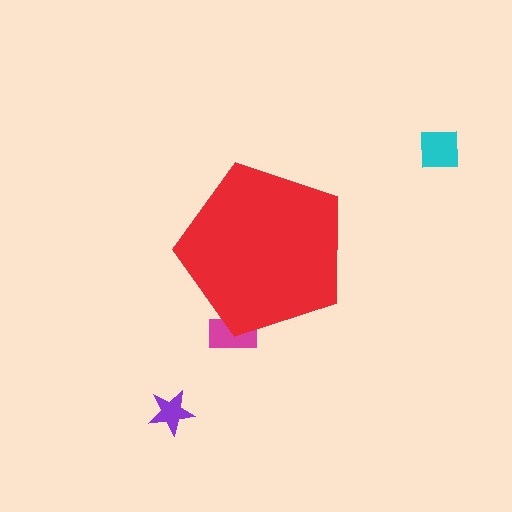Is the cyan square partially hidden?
No, the cyan square is fully visible.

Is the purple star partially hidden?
No, the purple star is fully visible.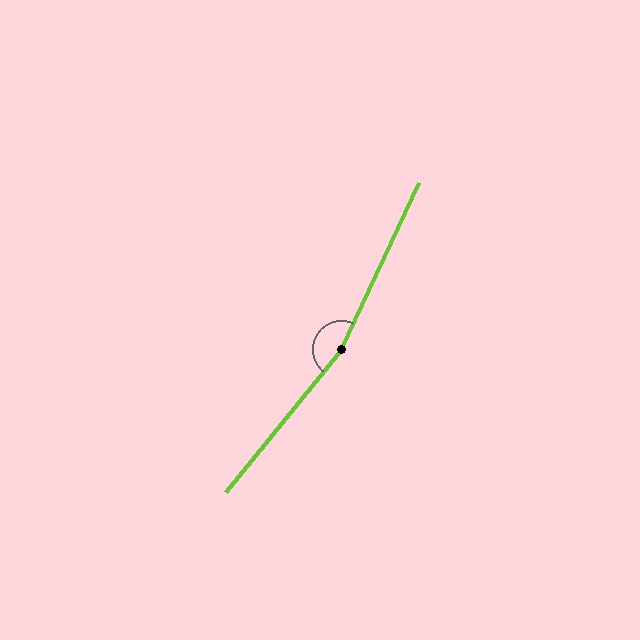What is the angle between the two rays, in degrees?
Approximately 166 degrees.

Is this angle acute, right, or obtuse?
It is obtuse.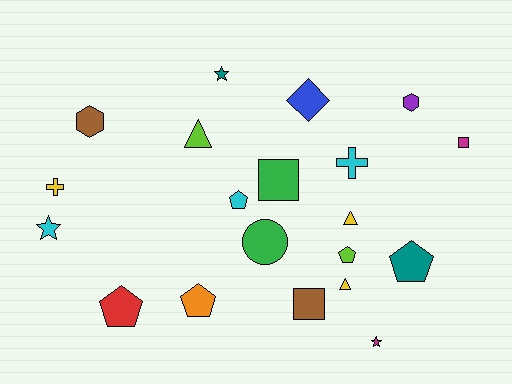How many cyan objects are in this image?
There are 3 cyan objects.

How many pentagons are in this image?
There are 5 pentagons.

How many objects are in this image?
There are 20 objects.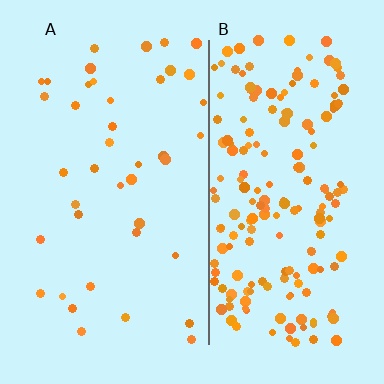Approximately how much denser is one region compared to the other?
Approximately 4.5× — region B over region A.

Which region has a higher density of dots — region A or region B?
B (the right).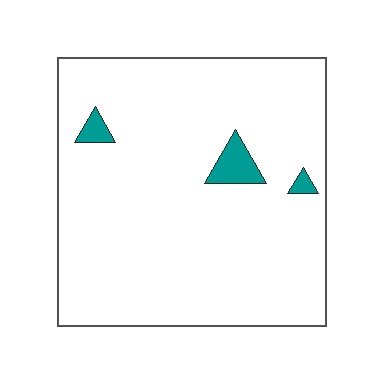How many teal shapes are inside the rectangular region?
3.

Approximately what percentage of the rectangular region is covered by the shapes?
Approximately 5%.